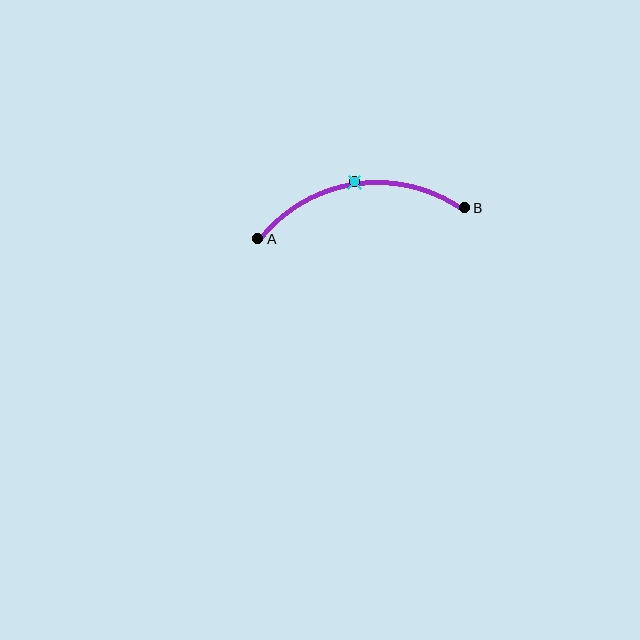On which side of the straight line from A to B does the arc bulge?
The arc bulges above the straight line connecting A and B.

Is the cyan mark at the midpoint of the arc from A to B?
Yes. The cyan mark lies on the arc at equal arc-length from both A and B — it is the arc midpoint.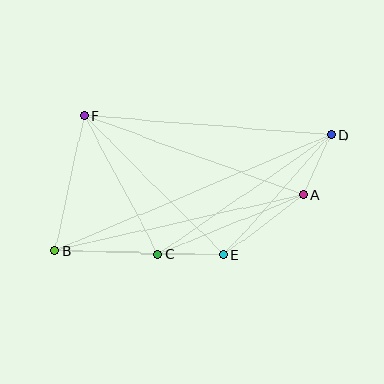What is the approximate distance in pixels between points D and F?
The distance between D and F is approximately 248 pixels.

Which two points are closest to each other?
Points C and E are closest to each other.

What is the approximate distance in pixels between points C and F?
The distance between C and F is approximately 157 pixels.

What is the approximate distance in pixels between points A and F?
The distance between A and F is approximately 233 pixels.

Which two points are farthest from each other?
Points B and D are farthest from each other.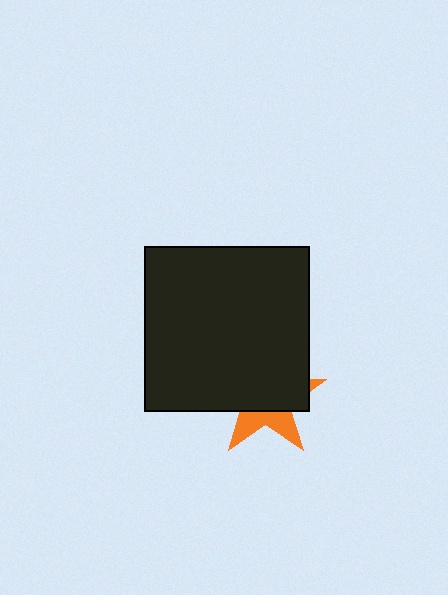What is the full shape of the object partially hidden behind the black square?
The partially hidden object is an orange star.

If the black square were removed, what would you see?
You would see the complete orange star.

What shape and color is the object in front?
The object in front is a black square.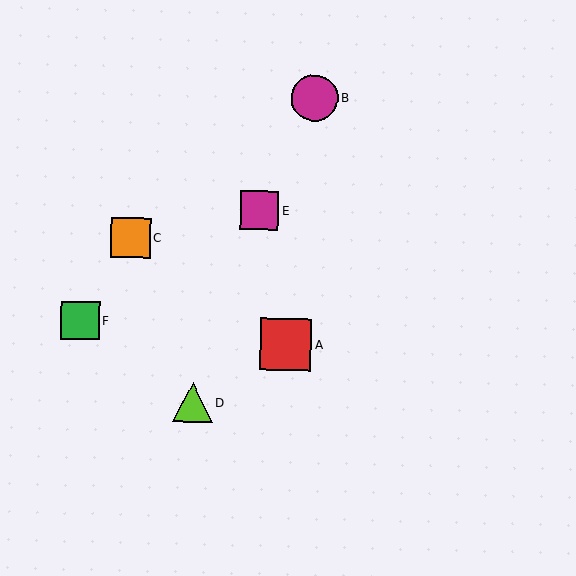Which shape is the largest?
The red square (labeled A) is the largest.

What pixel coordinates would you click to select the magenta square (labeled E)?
Click at (259, 210) to select the magenta square E.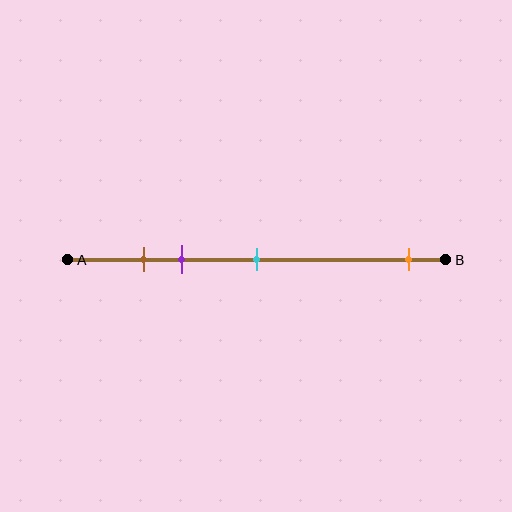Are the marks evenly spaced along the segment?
No, the marks are not evenly spaced.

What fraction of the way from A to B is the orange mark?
The orange mark is approximately 90% (0.9) of the way from A to B.